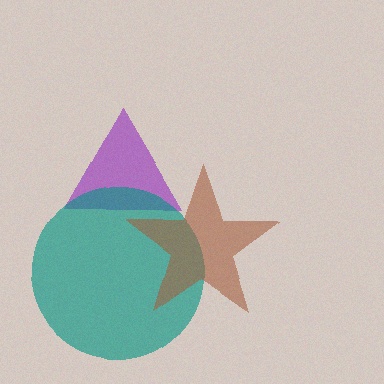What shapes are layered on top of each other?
The layered shapes are: a purple triangle, a teal circle, a brown star.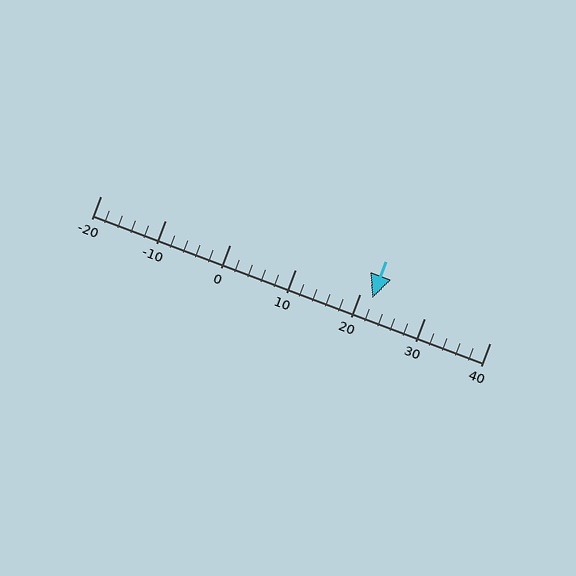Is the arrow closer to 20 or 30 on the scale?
The arrow is closer to 20.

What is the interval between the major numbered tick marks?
The major tick marks are spaced 10 units apart.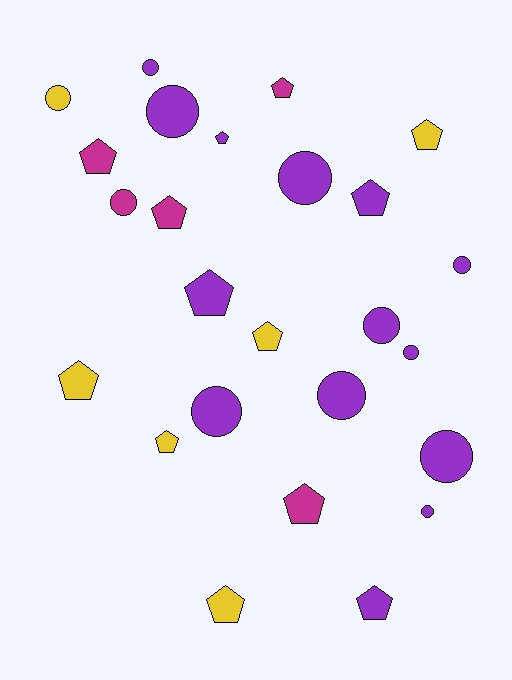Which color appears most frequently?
Purple, with 14 objects.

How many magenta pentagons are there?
There are 4 magenta pentagons.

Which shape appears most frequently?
Pentagon, with 13 objects.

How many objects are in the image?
There are 25 objects.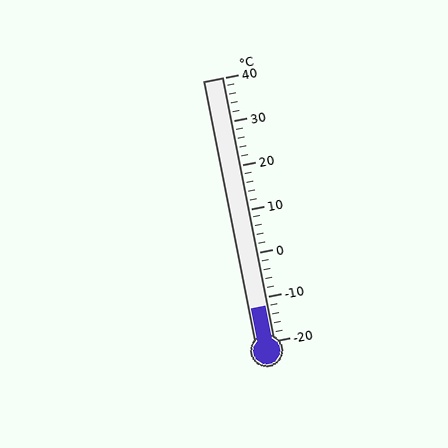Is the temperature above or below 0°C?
The temperature is below 0°C.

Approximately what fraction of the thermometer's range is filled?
The thermometer is filled to approximately 15% of its range.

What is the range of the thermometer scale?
The thermometer scale ranges from -20°C to 40°C.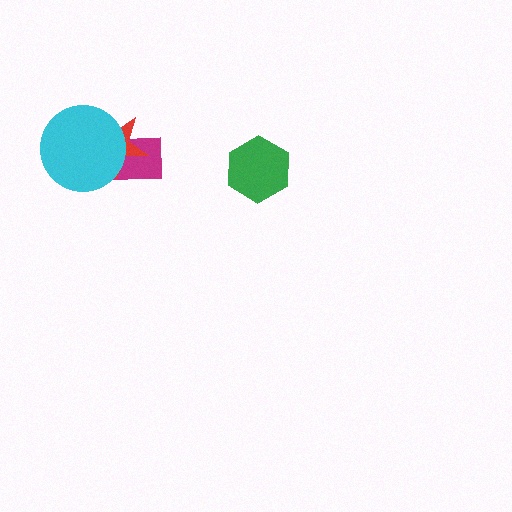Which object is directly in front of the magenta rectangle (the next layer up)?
The red star is directly in front of the magenta rectangle.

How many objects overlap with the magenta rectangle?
2 objects overlap with the magenta rectangle.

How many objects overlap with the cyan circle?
2 objects overlap with the cyan circle.